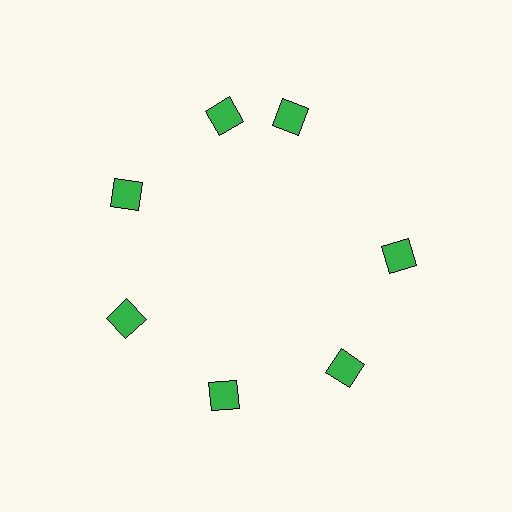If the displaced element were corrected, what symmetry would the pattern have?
It would have 7-fold rotational symmetry — the pattern would map onto itself every 51 degrees.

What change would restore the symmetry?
The symmetry would be restored by rotating it back into even spacing with its neighbors so that all 7 diamonds sit at equal angles and equal distance from the center.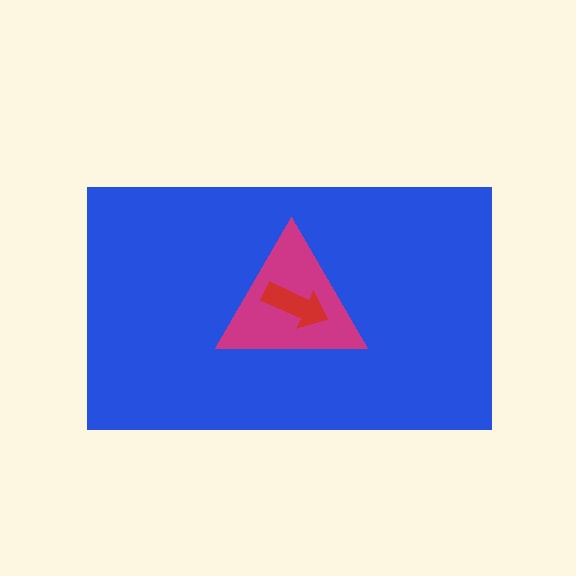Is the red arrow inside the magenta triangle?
Yes.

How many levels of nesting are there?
3.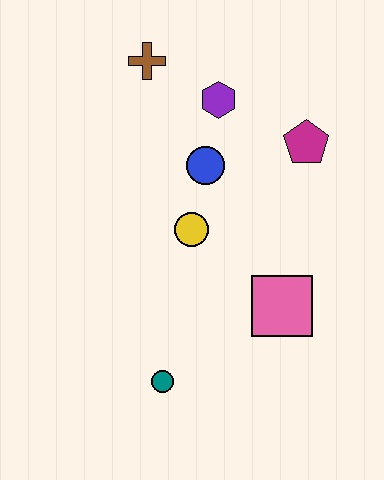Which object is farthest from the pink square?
The brown cross is farthest from the pink square.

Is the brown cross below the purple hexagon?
No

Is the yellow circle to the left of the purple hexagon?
Yes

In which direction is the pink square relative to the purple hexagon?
The pink square is below the purple hexagon.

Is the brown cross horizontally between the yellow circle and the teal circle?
No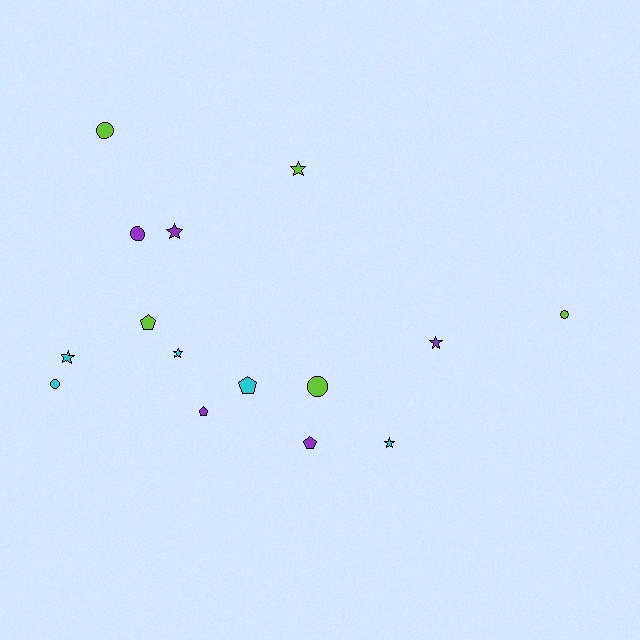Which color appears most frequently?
Lime, with 5 objects.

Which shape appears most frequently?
Star, with 6 objects.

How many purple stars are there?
There are 2 purple stars.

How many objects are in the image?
There are 15 objects.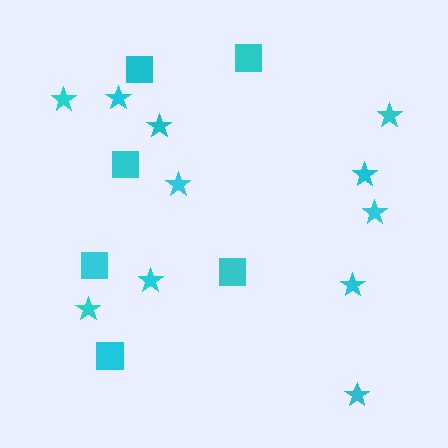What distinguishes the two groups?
There are 2 groups: one group of squares (6) and one group of stars (11).